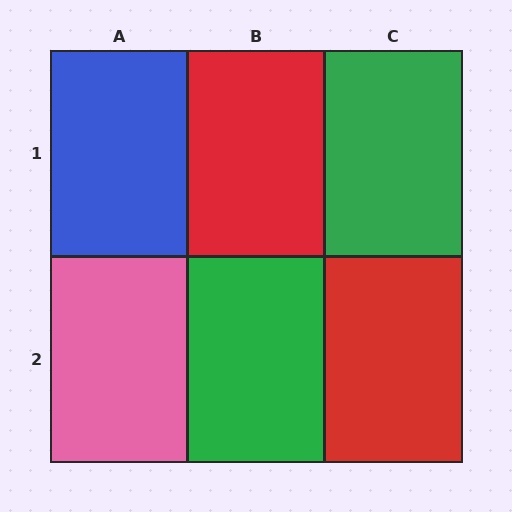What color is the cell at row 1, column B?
Red.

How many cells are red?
2 cells are red.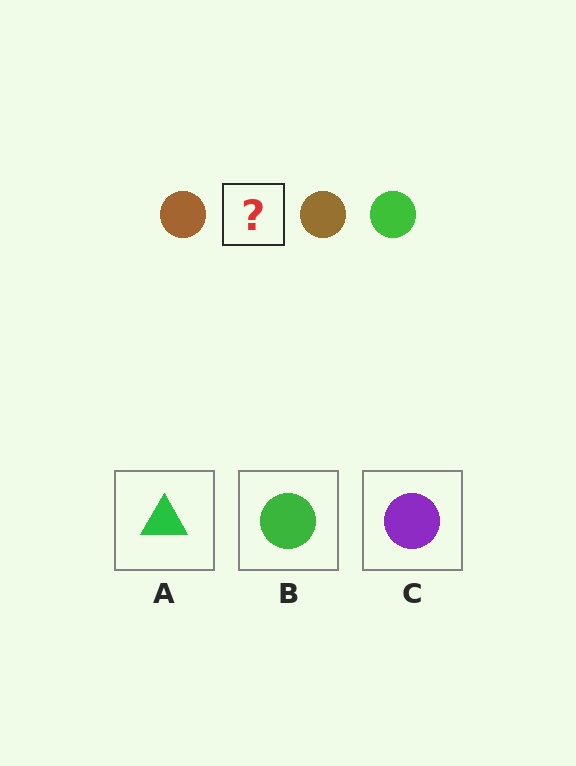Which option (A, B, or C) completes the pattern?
B.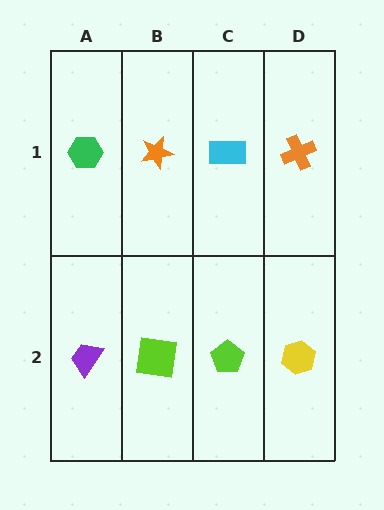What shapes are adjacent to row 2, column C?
A cyan rectangle (row 1, column C), a lime square (row 2, column B), a yellow hexagon (row 2, column D).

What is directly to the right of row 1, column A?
An orange star.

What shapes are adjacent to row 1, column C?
A lime pentagon (row 2, column C), an orange star (row 1, column B), an orange cross (row 1, column D).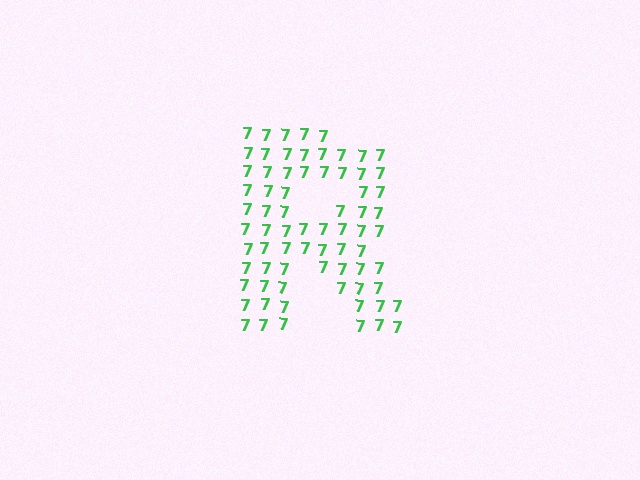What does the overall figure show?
The overall figure shows the letter R.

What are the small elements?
The small elements are digit 7's.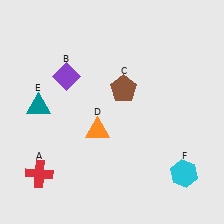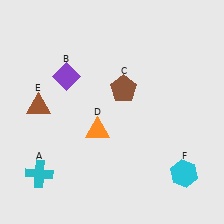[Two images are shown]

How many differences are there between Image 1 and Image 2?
There are 2 differences between the two images.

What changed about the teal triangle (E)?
In Image 1, E is teal. In Image 2, it changed to brown.